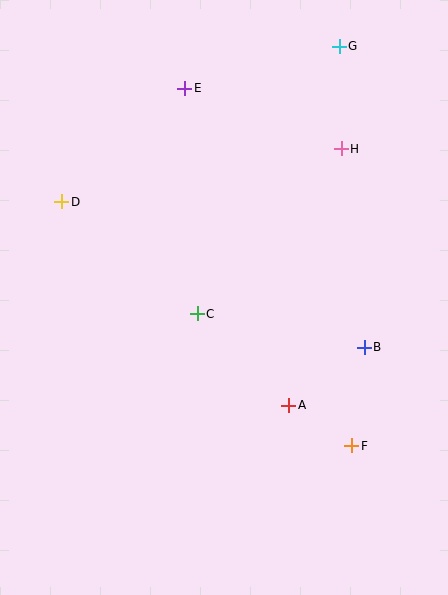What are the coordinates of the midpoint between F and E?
The midpoint between F and E is at (268, 267).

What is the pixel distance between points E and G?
The distance between E and G is 160 pixels.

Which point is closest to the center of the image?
Point C at (197, 314) is closest to the center.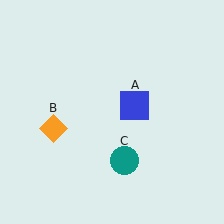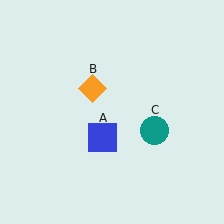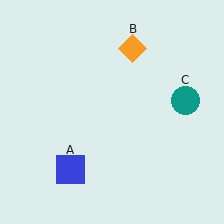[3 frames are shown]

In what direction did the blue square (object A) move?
The blue square (object A) moved down and to the left.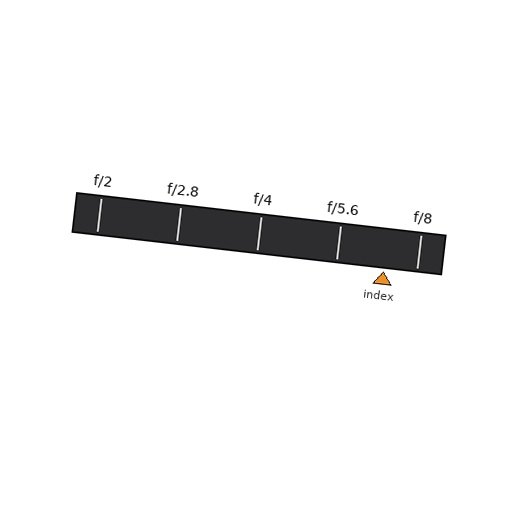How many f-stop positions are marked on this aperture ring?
There are 5 f-stop positions marked.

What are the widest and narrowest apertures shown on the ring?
The widest aperture shown is f/2 and the narrowest is f/8.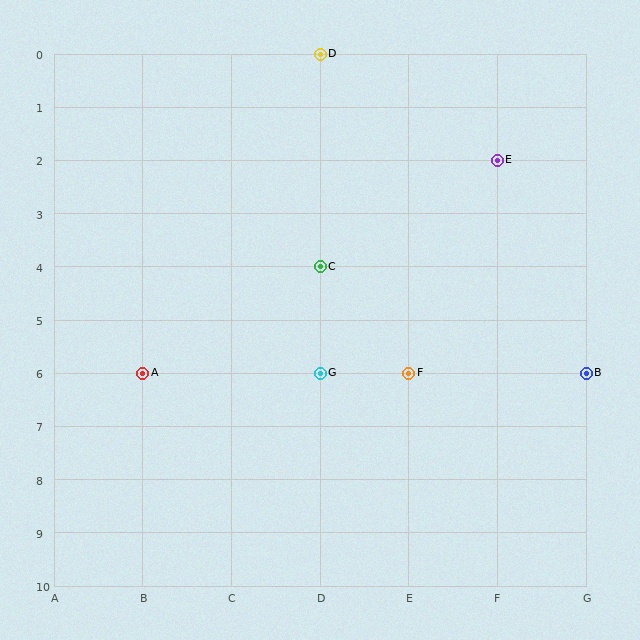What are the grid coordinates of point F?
Point F is at grid coordinates (E, 6).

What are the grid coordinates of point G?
Point G is at grid coordinates (D, 6).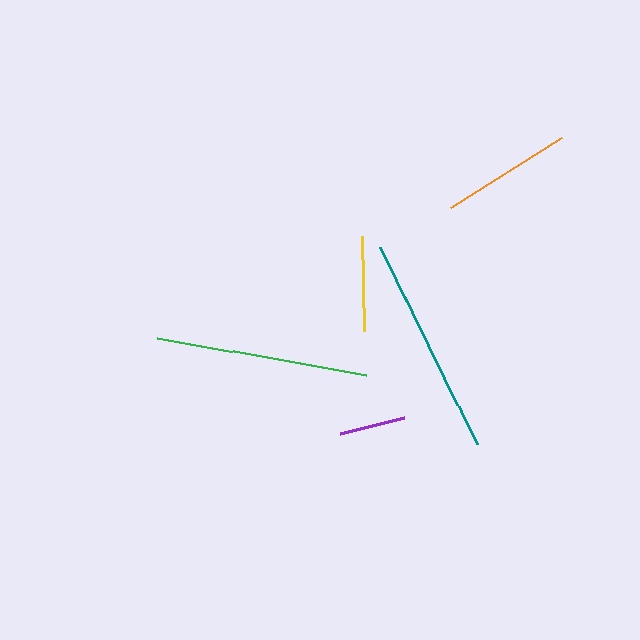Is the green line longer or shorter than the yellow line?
The green line is longer than the yellow line.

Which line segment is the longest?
The teal line is the longest at approximately 220 pixels.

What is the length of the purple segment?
The purple segment is approximately 66 pixels long.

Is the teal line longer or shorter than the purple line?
The teal line is longer than the purple line.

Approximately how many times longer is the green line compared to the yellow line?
The green line is approximately 2.2 times the length of the yellow line.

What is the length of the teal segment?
The teal segment is approximately 220 pixels long.